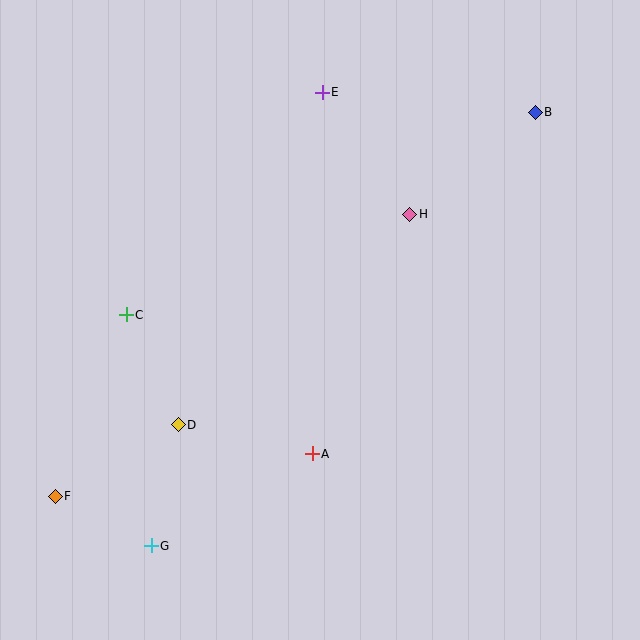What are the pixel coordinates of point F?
Point F is at (55, 496).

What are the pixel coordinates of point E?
Point E is at (322, 92).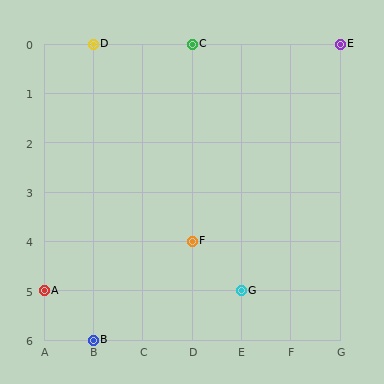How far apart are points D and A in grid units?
Points D and A are 1 column and 5 rows apart (about 5.1 grid units diagonally).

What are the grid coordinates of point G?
Point G is at grid coordinates (E, 5).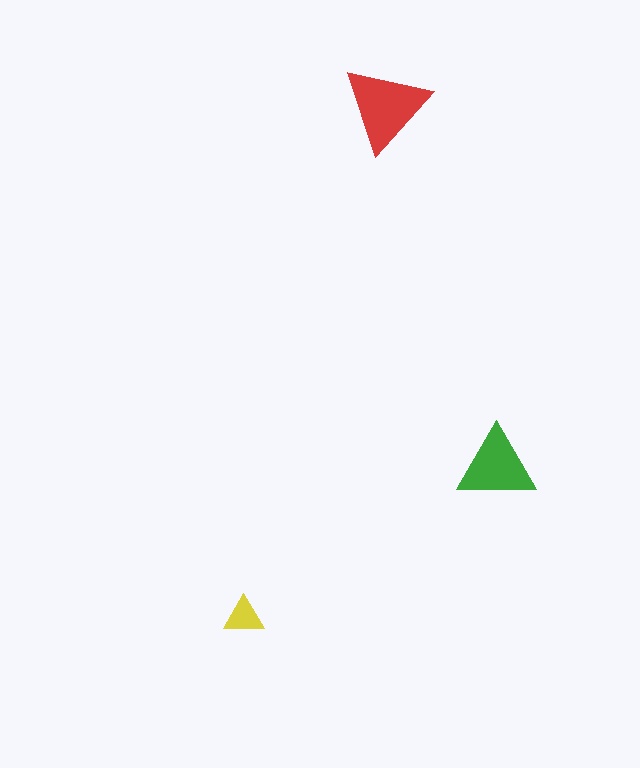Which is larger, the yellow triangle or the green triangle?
The green one.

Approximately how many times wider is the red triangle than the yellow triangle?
About 2 times wider.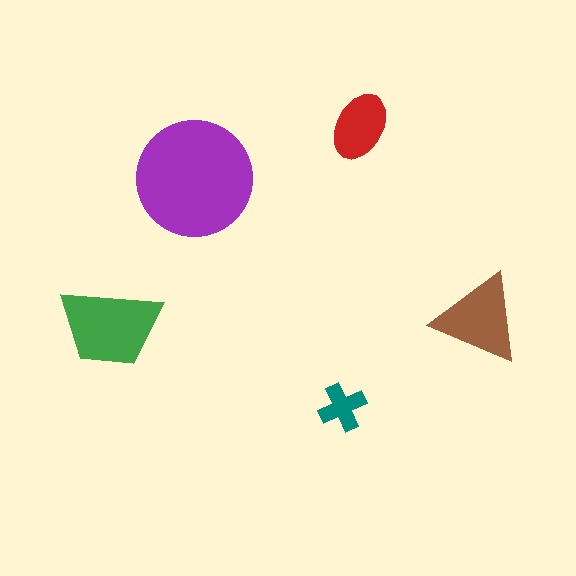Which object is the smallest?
The teal cross.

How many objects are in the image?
There are 5 objects in the image.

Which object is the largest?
The purple circle.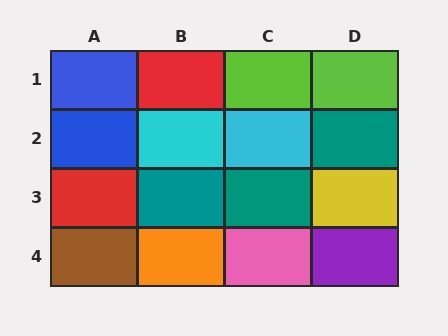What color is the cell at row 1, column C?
Lime.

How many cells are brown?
1 cell is brown.